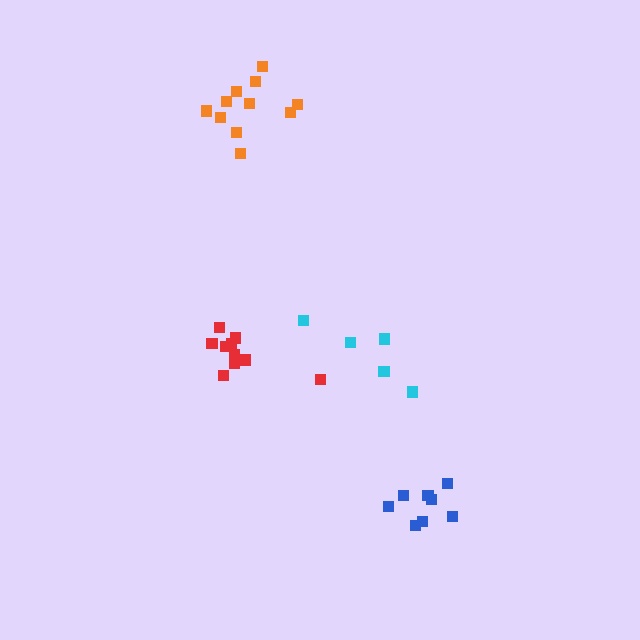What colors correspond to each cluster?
The clusters are colored: cyan, red, blue, orange.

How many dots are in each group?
Group 1: 5 dots, Group 2: 10 dots, Group 3: 8 dots, Group 4: 11 dots (34 total).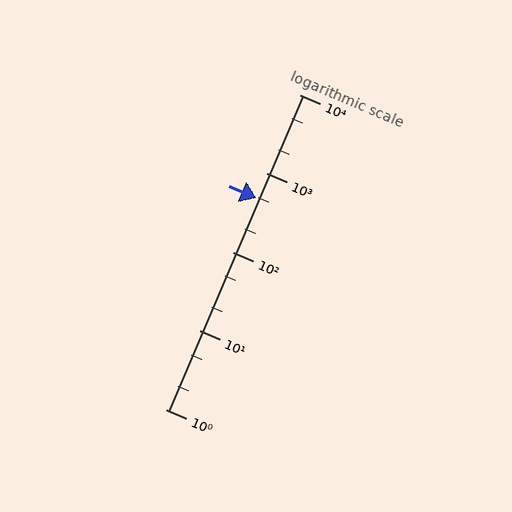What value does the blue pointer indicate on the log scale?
The pointer indicates approximately 480.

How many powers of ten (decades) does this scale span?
The scale spans 4 decades, from 1 to 10000.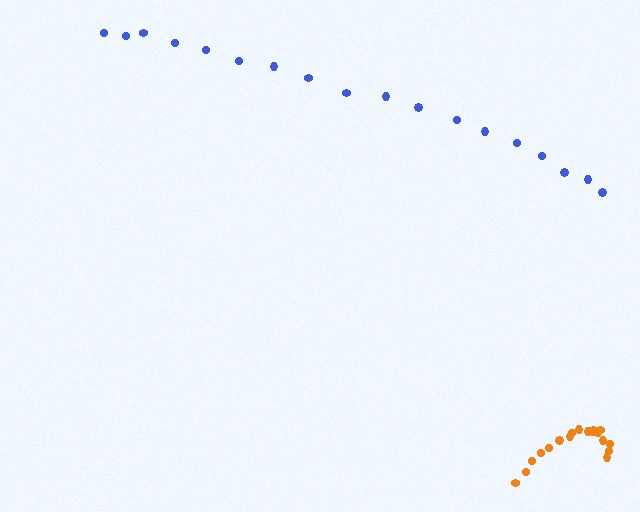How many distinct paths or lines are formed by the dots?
There are 2 distinct paths.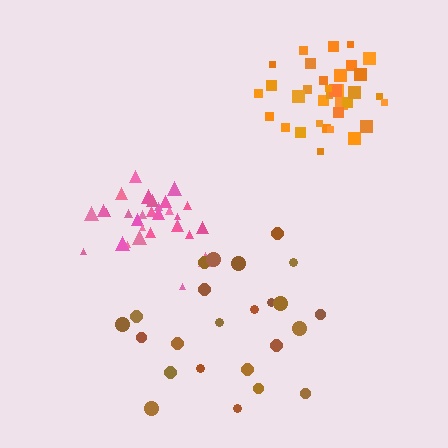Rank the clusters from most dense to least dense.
pink, orange, brown.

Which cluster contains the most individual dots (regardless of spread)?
Orange (34).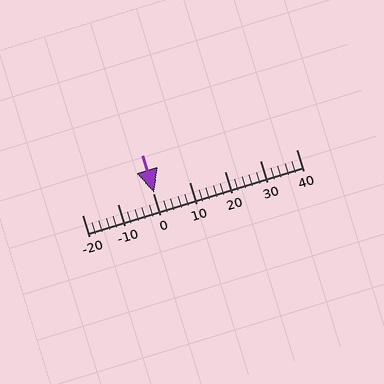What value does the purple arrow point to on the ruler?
The purple arrow points to approximately 0.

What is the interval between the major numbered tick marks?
The major tick marks are spaced 10 units apart.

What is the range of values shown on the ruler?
The ruler shows values from -20 to 40.